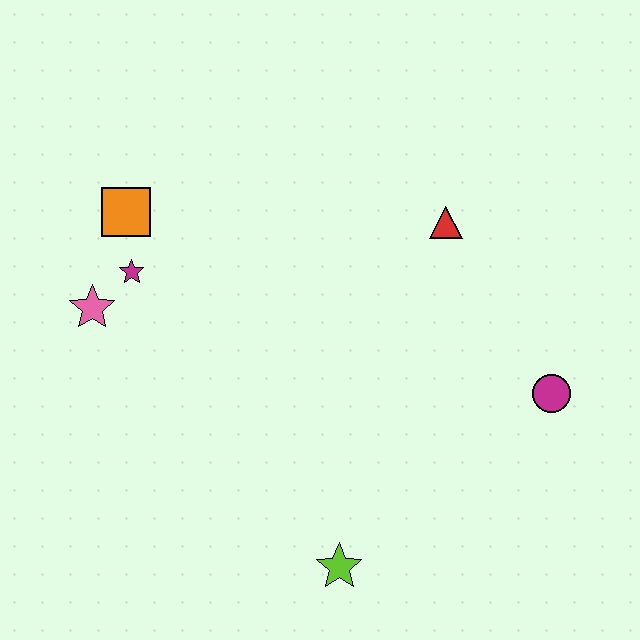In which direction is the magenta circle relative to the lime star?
The magenta circle is to the right of the lime star.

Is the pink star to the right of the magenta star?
No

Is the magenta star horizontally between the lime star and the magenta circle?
No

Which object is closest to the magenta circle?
The red triangle is closest to the magenta circle.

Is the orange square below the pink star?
No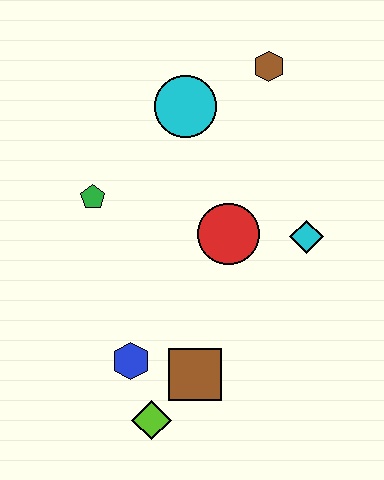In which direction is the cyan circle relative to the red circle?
The cyan circle is above the red circle.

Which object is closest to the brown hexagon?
The cyan circle is closest to the brown hexagon.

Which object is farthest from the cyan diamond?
The lime diamond is farthest from the cyan diamond.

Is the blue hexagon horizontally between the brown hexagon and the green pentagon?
Yes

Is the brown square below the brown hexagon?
Yes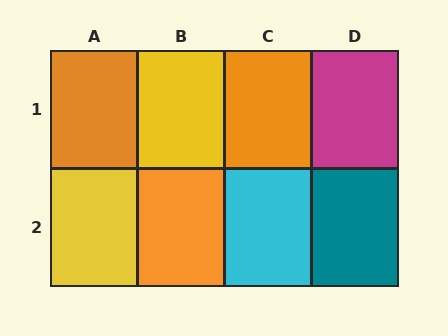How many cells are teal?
1 cell is teal.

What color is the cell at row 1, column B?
Yellow.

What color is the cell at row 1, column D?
Magenta.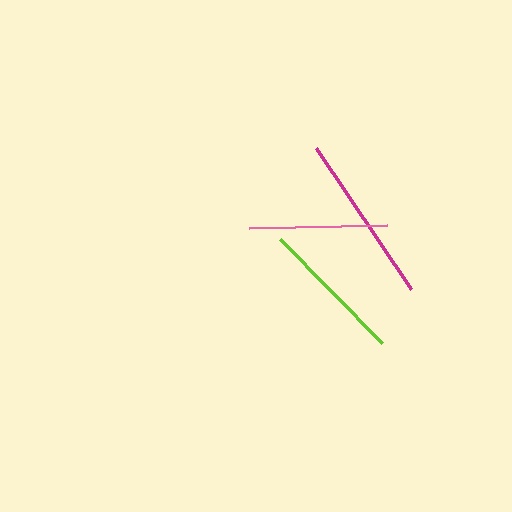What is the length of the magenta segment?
The magenta segment is approximately 170 pixels long.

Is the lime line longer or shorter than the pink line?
The lime line is longer than the pink line.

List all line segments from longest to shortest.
From longest to shortest: magenta, lime, pink.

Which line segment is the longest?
The magenta line is the longest at approximately 170 pixels.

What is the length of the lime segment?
The lime segment is approximately 146 pixels long.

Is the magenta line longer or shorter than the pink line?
The magenta line is longer than the pink line.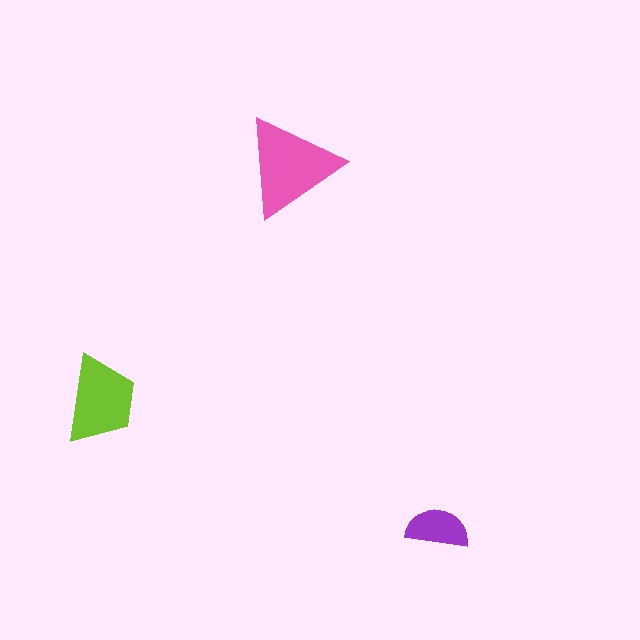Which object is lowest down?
The purple semicircle is bottommost.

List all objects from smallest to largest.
The purple semicircle, the lime trapezoid, the pink triangle.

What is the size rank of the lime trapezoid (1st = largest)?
2nd.